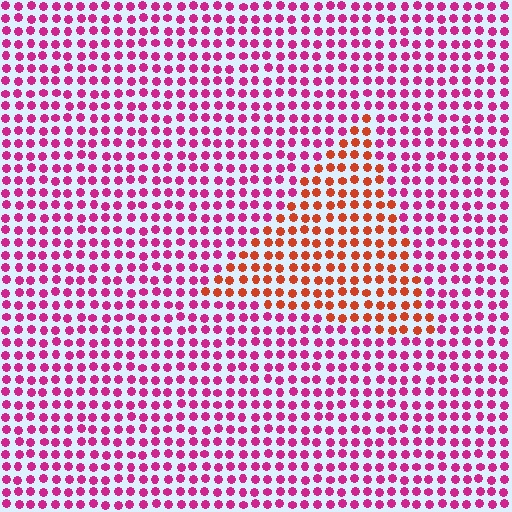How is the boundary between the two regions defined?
The boundary is defined purely by a slight shift in hue (about 47 degrees). Spacing, size, and orientation are identical on both sides.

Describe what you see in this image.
The image is filled with small magenta elements in a uniform arrangement. A triangle-shaped region is visible where the elements are tinted to a slightly different hue, forming a subtle color boundary.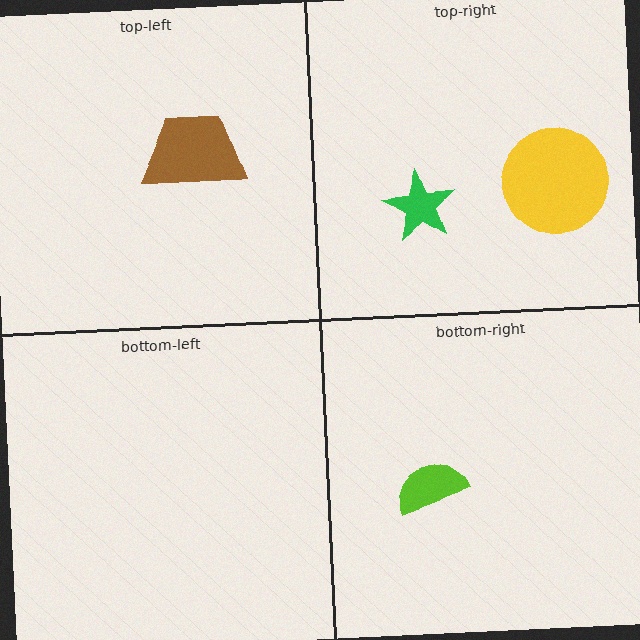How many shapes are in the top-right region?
2.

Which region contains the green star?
The top-right region.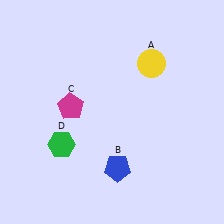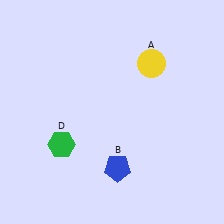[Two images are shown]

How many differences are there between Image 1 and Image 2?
There is 1 difference between the two images.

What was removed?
The magenta pentagon (C) was removed in Image 2.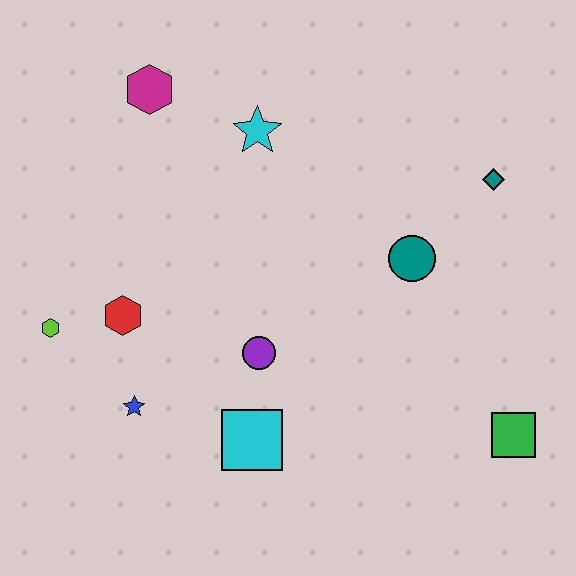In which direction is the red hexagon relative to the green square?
The red hexagon is to the left of the green square.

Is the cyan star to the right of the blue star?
Yes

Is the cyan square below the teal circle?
Yes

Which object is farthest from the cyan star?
The green square is farthest from the cyan star.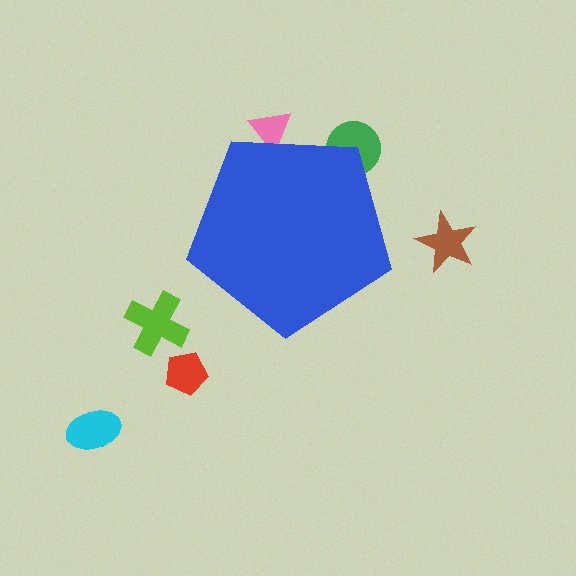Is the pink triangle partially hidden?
Yes, the pink triangle is partially hidden behind the blue pentagon.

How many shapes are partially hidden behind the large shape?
2 shapes are partially hidden.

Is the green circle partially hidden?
Yes, the green circle is partially hidden behind the blue pentagon.